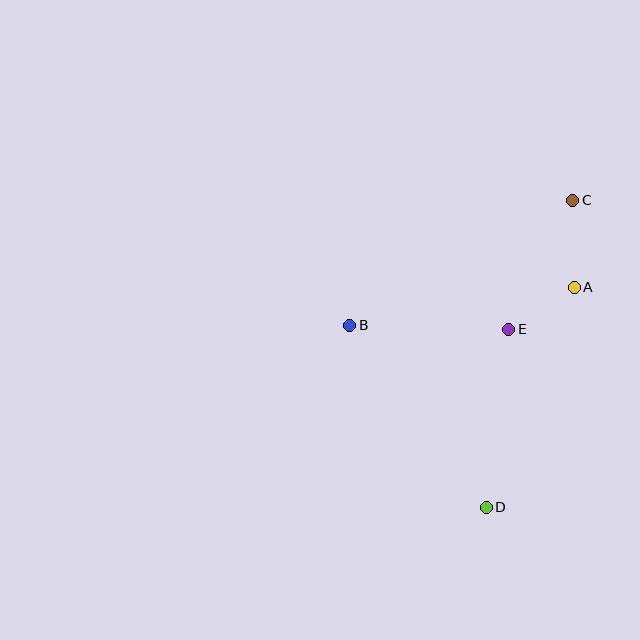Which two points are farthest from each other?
Points C and D are farthest from each other.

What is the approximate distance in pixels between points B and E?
The distance between B and E is approximately 159 pixels.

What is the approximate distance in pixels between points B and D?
The distance between B and D is approximately 227 pixels.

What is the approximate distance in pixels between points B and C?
The distance between B and C is approximately 256 pixels.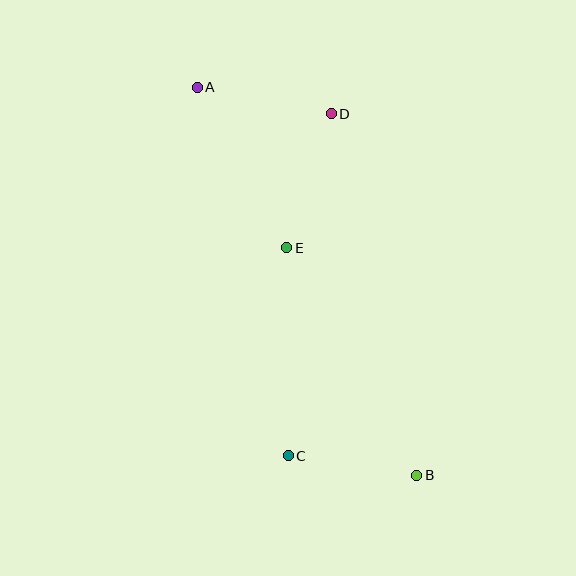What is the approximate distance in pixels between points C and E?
The distance between C and E is approximately 208 pixels.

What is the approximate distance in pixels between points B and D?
The distance between B and D is approximately 372 pixels.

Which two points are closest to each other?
Points B and C are closest to each other.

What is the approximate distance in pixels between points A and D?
The distance between A and D is approximately 137 pixels.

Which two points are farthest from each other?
Points A and B are farthest from each other.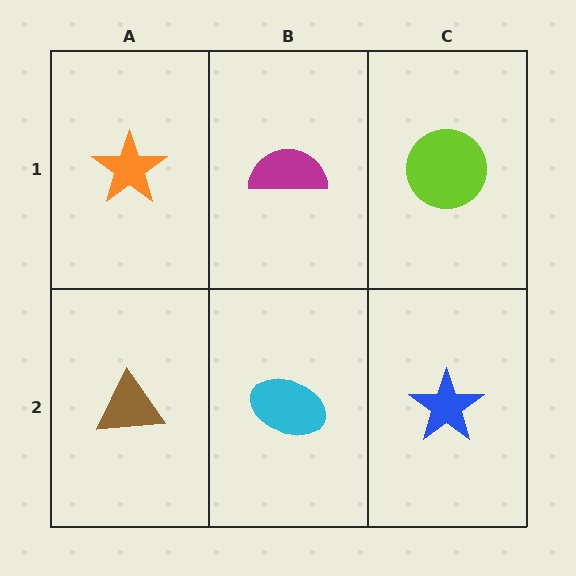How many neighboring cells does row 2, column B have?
3.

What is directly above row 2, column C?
A lime circle.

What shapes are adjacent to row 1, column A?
A brown triangle (row 2, column A), a magenta semicircle (row 1, column B).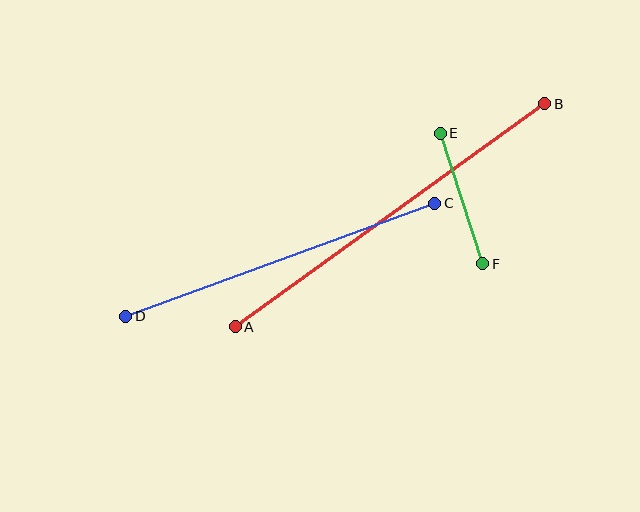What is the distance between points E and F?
The distance is approximately 137 pixels.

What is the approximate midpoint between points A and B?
The midpoint is at approximately (390, 215) pixels.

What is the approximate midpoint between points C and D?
The midpoint is at approximately (280, 260) pixels.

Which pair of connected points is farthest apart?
Points A and B are farthest apart.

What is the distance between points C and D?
The distance is approximately 329 pixels.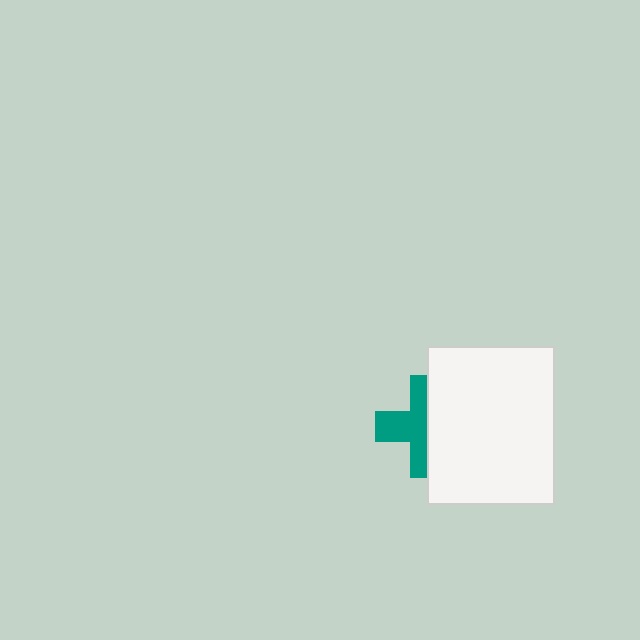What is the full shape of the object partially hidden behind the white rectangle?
The partially hidden object is a teal cross.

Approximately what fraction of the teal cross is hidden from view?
Roughly 47% of the teal cross is hidden behind the white rectangle.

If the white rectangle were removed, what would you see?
You would see the complete teal cross.